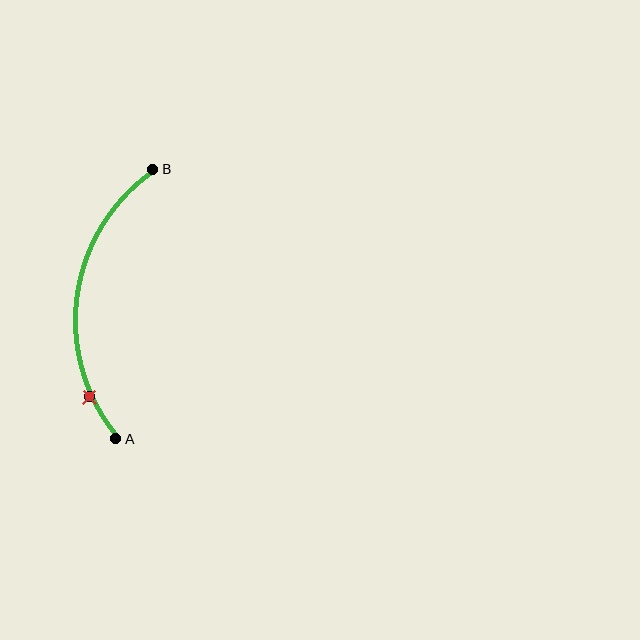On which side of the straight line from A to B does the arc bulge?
The arc bulges to the left of the straight line connecting A and B.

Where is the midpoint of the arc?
The arc midpoint is the point on the curve farthest from the straight line joining A and B. It sits to the left of that line.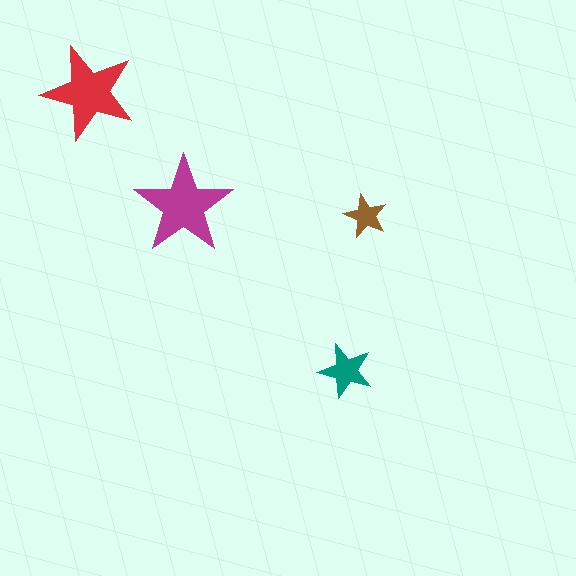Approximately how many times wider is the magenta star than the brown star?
About 2.5 times wider.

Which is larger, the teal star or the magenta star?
The magenta one.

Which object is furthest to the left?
The red star is leftmost.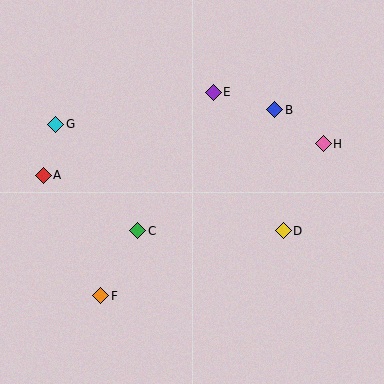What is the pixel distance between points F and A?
The distance between F and A is 134 pixels.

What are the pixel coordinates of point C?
Point C is at (138, 231).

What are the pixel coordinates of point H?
Point H is at (323, 144).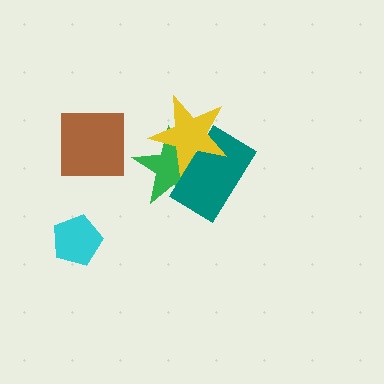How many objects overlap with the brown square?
0 objects overlap with the brown square.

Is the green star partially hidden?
Yes, it is partially covered by another shape.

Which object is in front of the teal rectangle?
The yellow star is in front of the teal rectangle.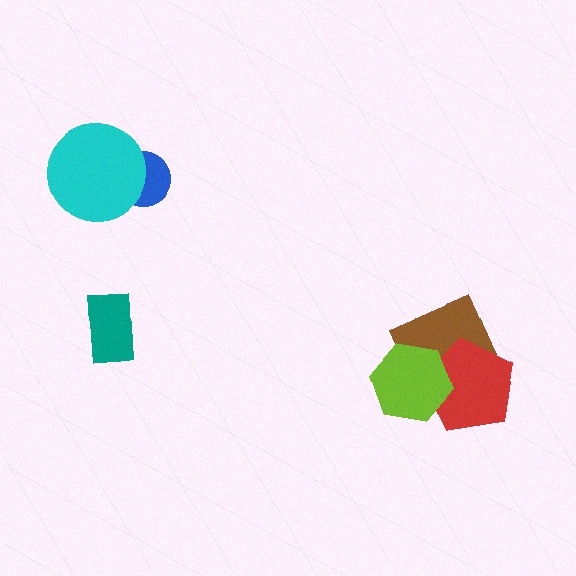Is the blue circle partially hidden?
Yes, it is partially covered by another shape.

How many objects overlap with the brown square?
2 objects overlap with the brown square.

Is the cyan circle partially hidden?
No, no other shape covers it.